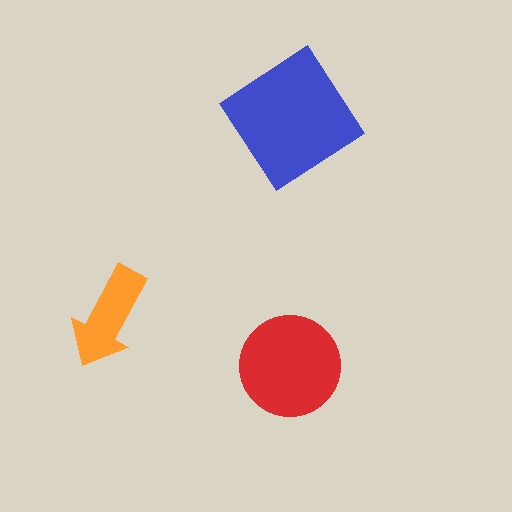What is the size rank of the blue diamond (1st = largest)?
1st.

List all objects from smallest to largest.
The orange arrow, the red circle, the blue diamond.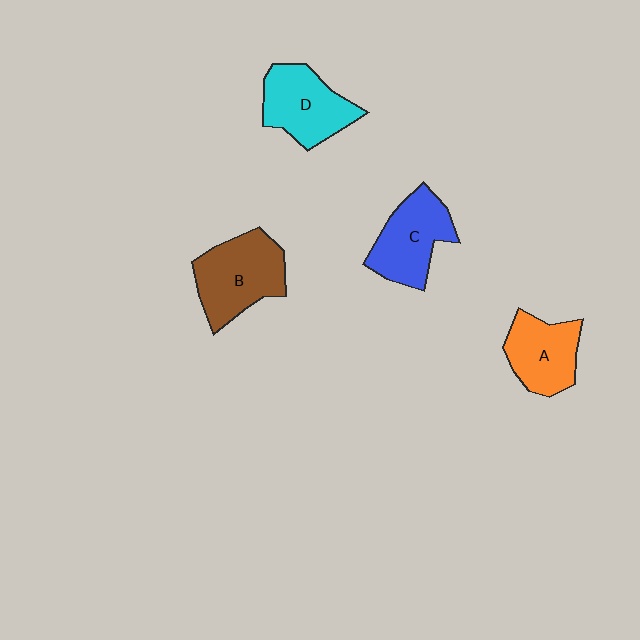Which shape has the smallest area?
Shape A (orange).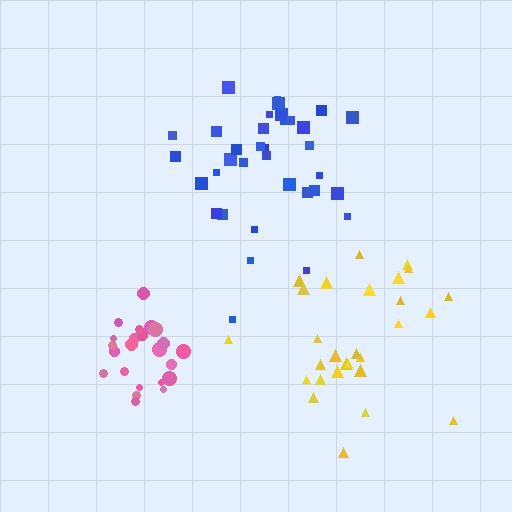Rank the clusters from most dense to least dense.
pink, blue, yellow.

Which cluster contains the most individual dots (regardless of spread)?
Blue (35).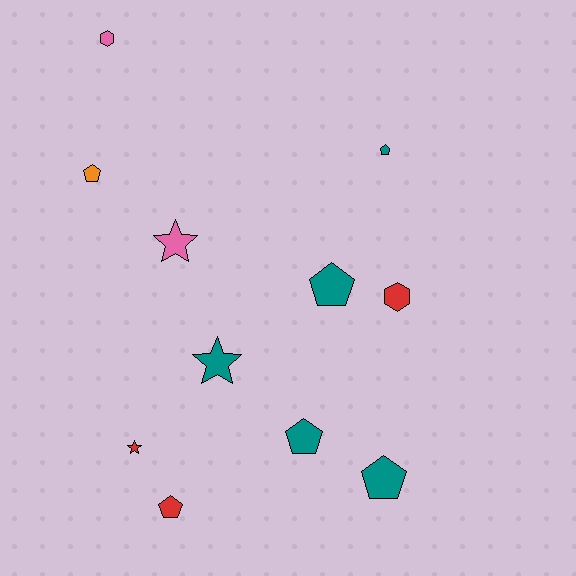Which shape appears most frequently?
Pentagon, with 6 objects.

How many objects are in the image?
There are 11 objects.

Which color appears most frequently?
Teal, with 5 objects.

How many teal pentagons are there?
There are 4 teal pentagons.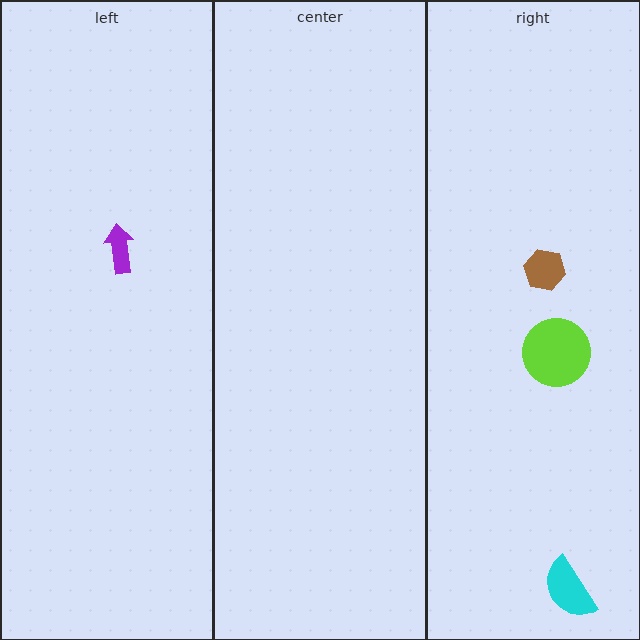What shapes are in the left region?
The purple arrow.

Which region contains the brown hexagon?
The right region.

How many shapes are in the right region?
3.